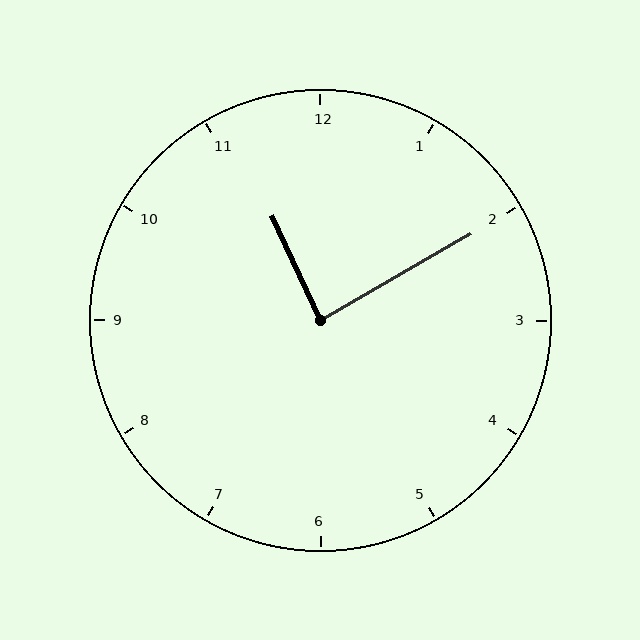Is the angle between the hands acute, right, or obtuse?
It is right.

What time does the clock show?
11:10.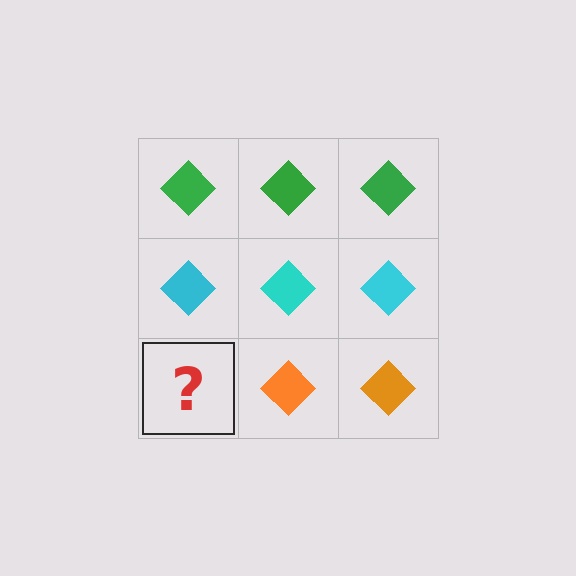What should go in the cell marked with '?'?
The missing cell should contain an orange diamond.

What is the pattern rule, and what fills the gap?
The rule is that each row has a consistent color. The gap should be filled with an orange diamond.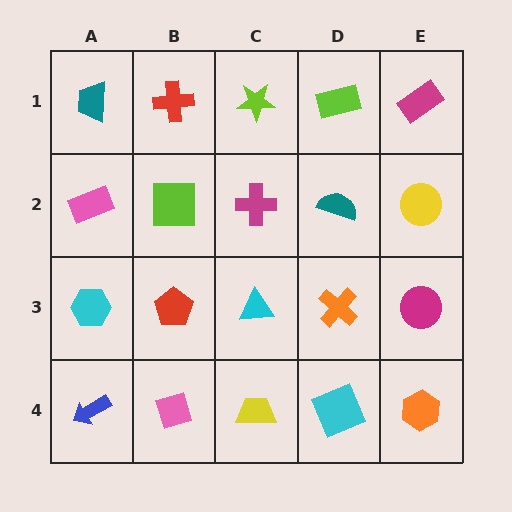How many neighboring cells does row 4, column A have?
2.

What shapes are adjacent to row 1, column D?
A teal semicircle (row 2, column D), a lime star (row 1, column C), a magenta rectangle (row 1, column E).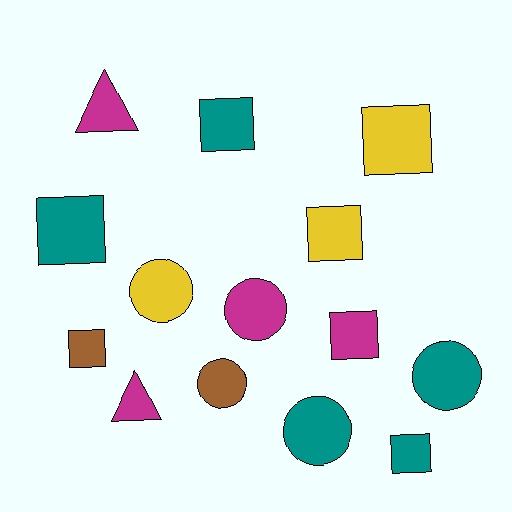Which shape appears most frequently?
Square, with 7 objects.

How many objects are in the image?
There are 14 objects.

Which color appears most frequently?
Teal, with 5 objects.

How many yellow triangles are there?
There are no yellow triangles.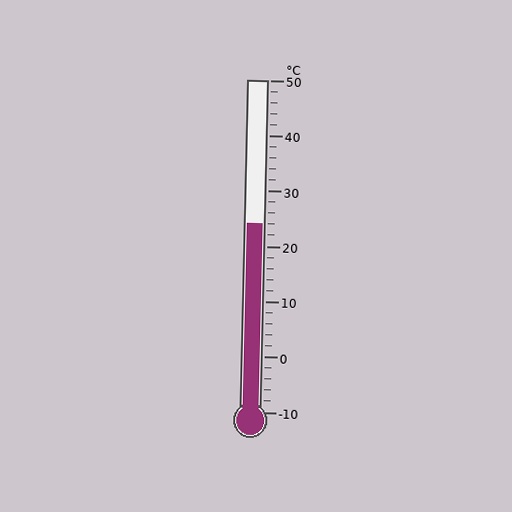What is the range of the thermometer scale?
The thermometer scale ranges from -10°C to 50°C.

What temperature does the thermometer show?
The thermometer shows approximately 24°C.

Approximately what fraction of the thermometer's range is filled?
The thermometer is filled to approximately 55% of its range.